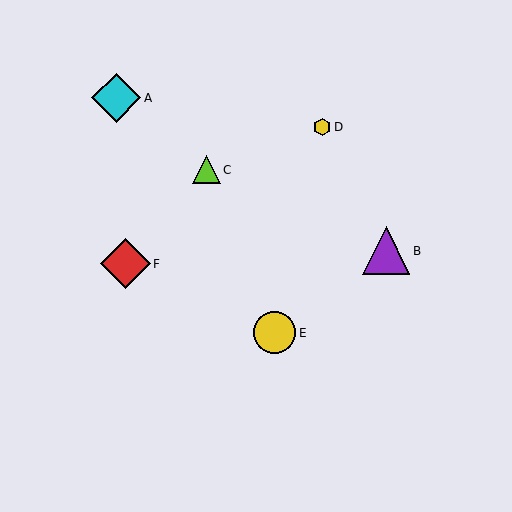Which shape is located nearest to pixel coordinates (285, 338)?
The yellow circle (labeled E) at (275, 333) is nearest to that location.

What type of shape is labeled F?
Shape F is a red diamond.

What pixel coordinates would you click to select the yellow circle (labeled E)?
Click at (275, 333) to select the yellow circle E.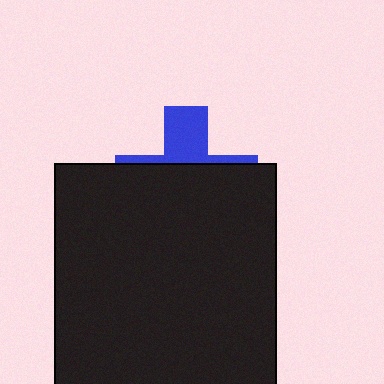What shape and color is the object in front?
The object in front is a black square.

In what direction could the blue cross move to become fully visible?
The blue cross could move up. That would shift it out from behind the black square entirely.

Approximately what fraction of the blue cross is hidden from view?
Roughly 68% of the blue cross is hidden behind the black square.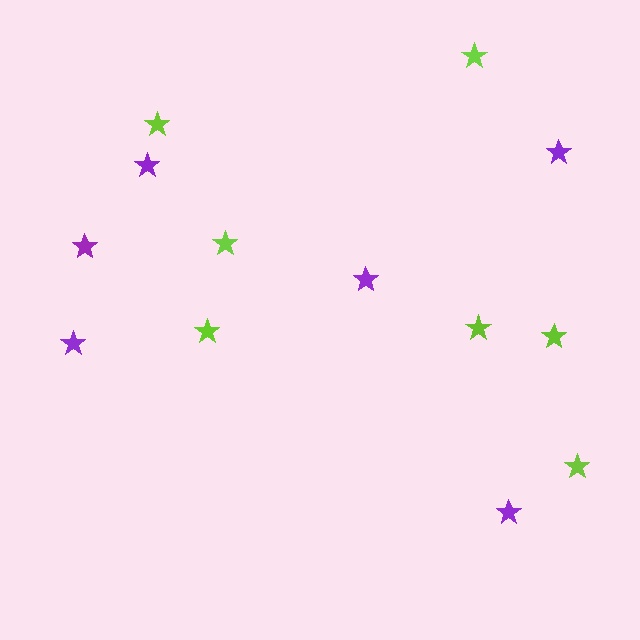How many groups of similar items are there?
There are 2 groups: one group of purple stars (6) and one group of lime stars (7).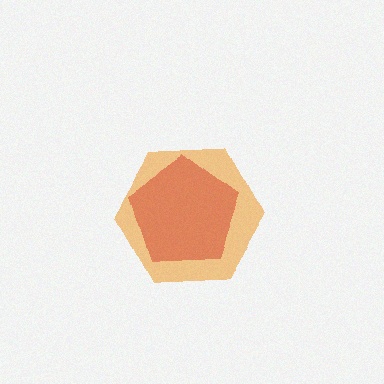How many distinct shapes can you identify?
There are 2 distinct shapes: an orange hexagon, a red pentagon.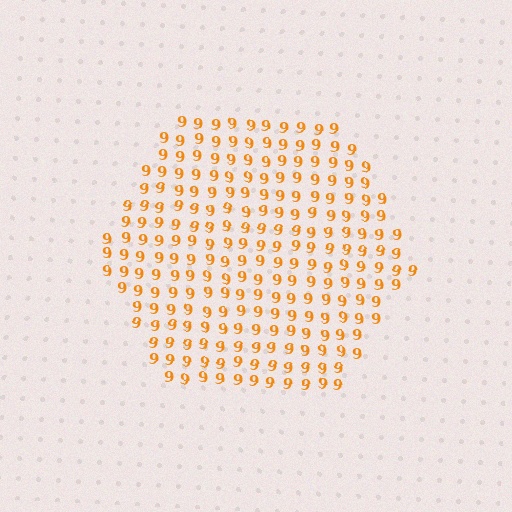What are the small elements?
The small elements are digit 9's.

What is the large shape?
The large shape is a hexagon.